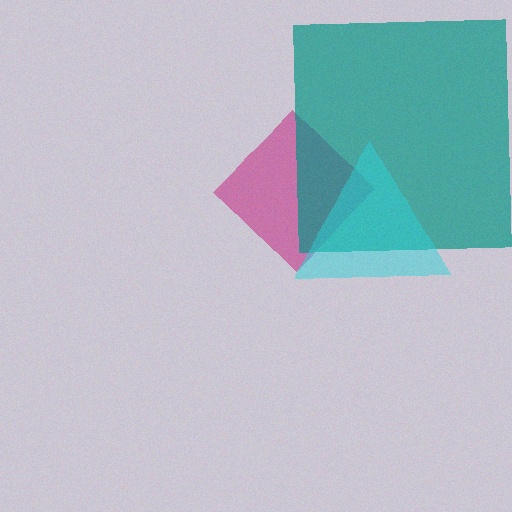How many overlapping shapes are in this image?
There are 3 overlapping shapes in the image.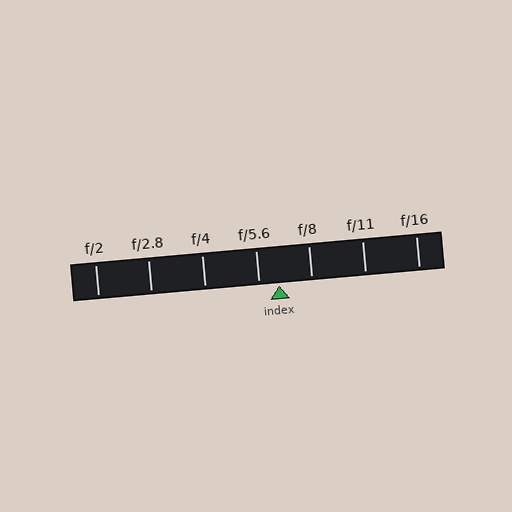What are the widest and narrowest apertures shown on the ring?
The widest aperture shown is f/2 and the narrowest is f/16.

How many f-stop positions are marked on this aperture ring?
There are 7 f-stop positions marked.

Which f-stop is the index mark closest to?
The index mark is closest to f/5.6.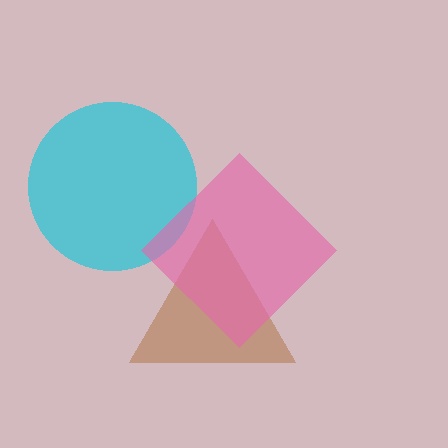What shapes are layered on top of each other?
The layered shapes are: a cyan circle, a brown triangle, a pink diamond.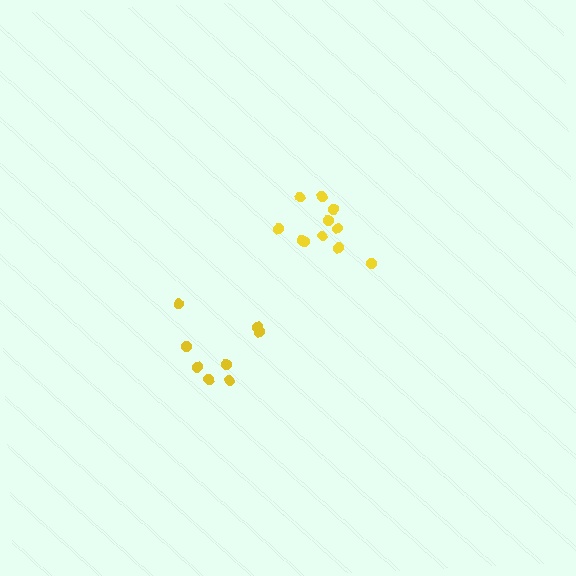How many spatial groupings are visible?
There are 2 spatial groupings.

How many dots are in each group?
Group 1: 11 dots, Group 2: 8 dots (19 total).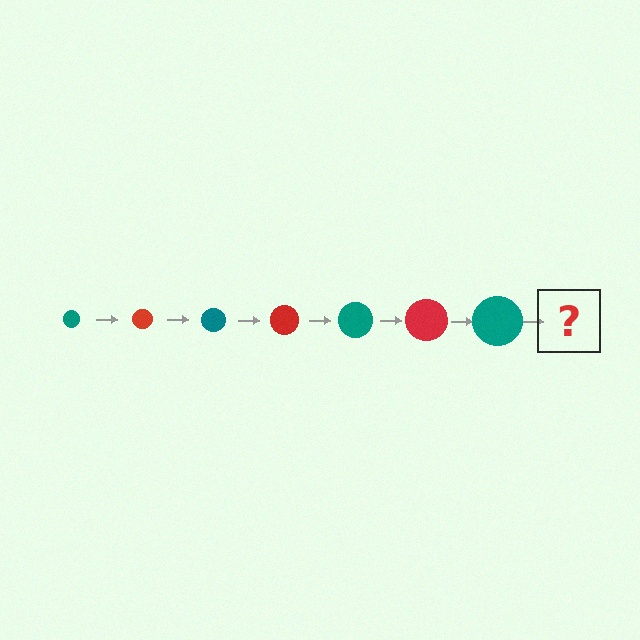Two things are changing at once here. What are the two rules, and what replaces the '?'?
The two rules are that the circle grows larger each step and the color cycles through teal and red. The '?' should be a red circle, larger than the previous one.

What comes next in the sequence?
The next element should be a red circle, larger than the previous one.